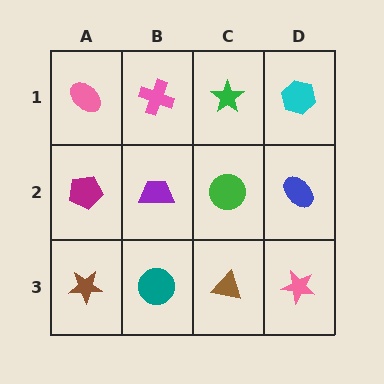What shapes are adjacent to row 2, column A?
A pink ellipse (row 1, column A), a brown star (row 3, column A), a purple trapezoid (row 2, column B).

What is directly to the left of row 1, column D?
A green star.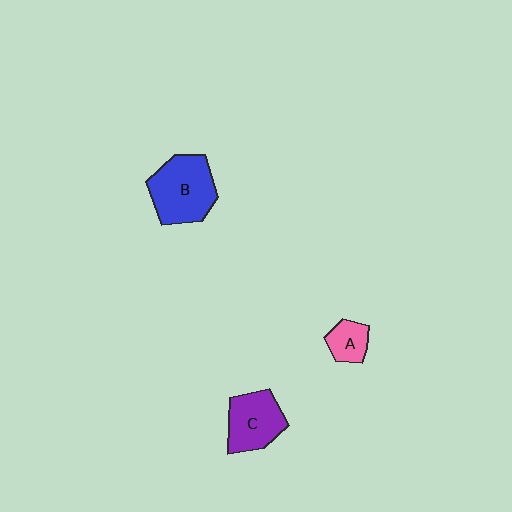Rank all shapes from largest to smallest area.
From largest to smallest: B (blue), C (purple), A (pink).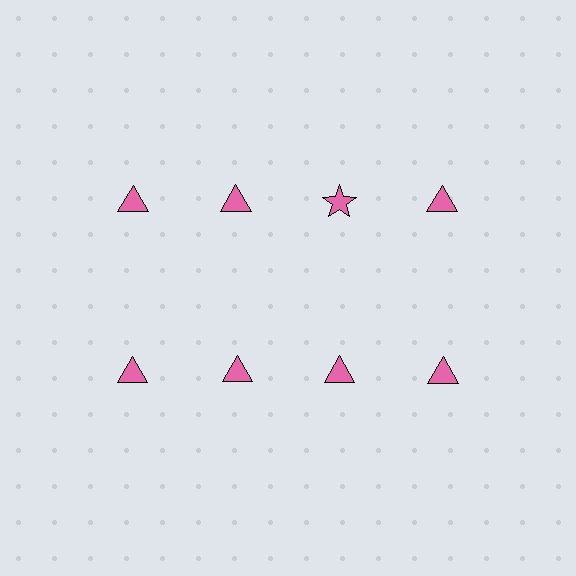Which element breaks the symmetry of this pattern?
The pink star in the top row, center column breaks the symmetry. All other shapes are pink triangles.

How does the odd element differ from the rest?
It has a different shape: star instead of triangle.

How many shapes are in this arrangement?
There are 8 shapes arranged in a grid pattern.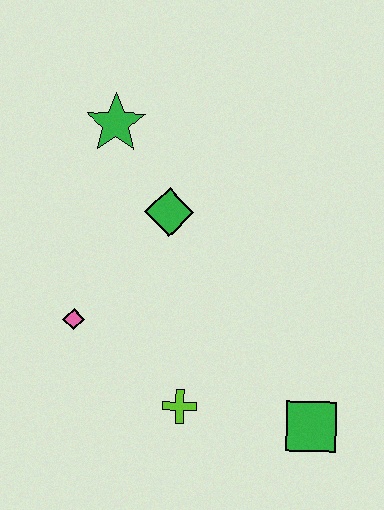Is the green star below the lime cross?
No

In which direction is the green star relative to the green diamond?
The green star is above the green diamond.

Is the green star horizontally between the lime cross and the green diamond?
No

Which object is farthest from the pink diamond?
The green square is farthest from the pink diamond.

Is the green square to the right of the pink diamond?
Yes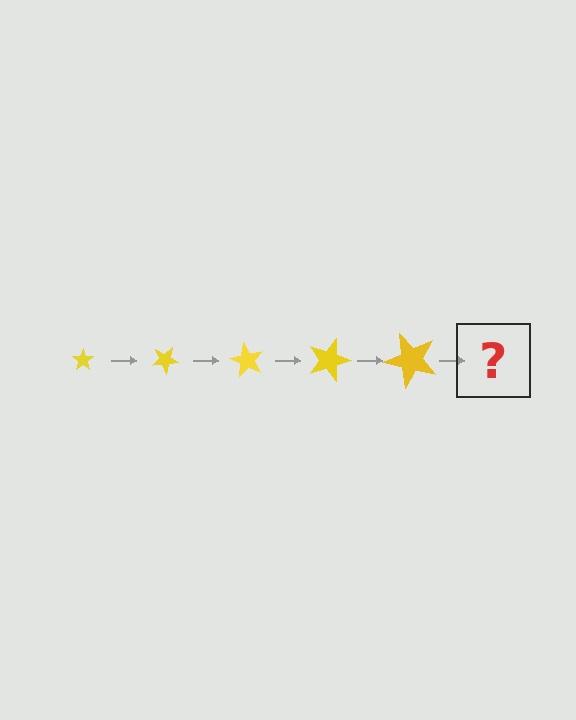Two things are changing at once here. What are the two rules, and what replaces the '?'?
The two rules are that the star grows larger each step and it rotates 30 degrees each step. The '?' should be a star, larger than the previous one and rotated 150 degrees from the start.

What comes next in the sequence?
The next element should be a star, larger than the previous one and rotated 150 degrees from the start.